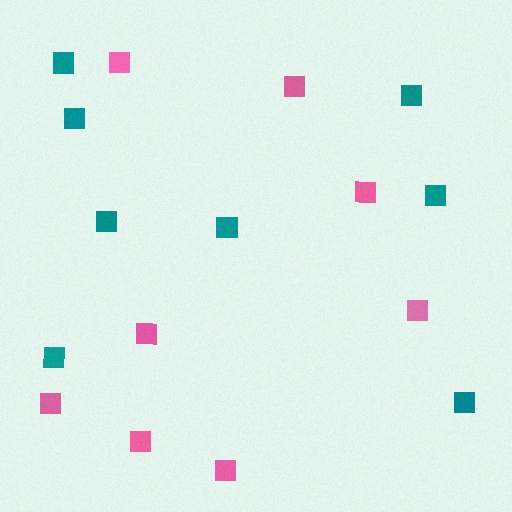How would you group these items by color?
There are 2 groups: one group of pink squares (8) and one group of teal squares (8).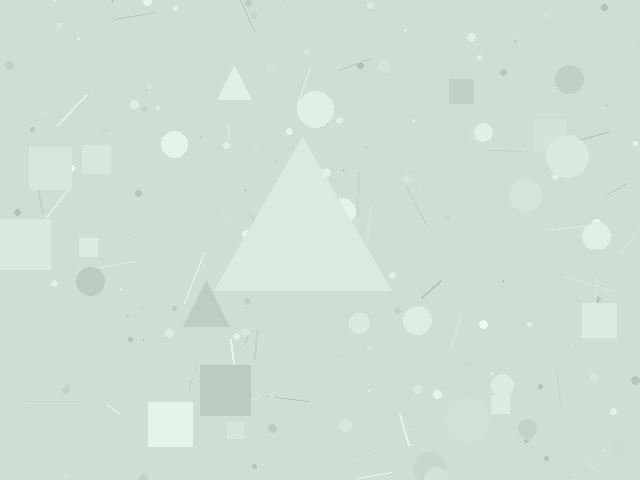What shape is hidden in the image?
A triangle is hidden in the image.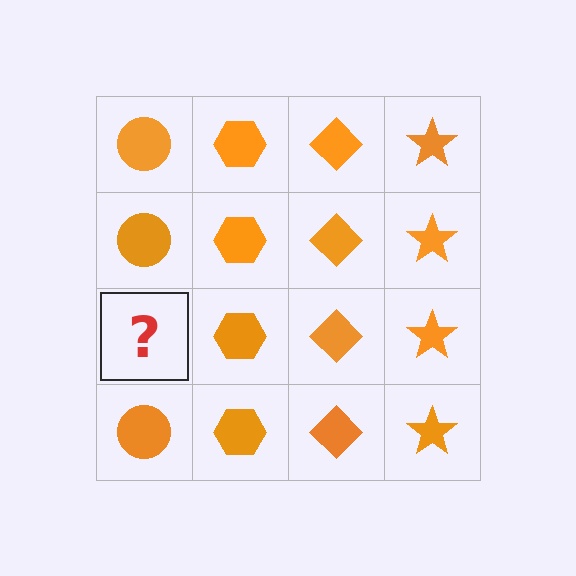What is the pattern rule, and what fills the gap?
The rule is that each column has a consistent shape. The gap should be filled with an orange circle.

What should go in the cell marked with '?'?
The missing cell should contain an orange circle.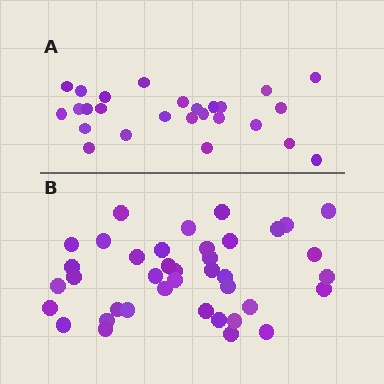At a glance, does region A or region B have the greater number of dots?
Region B (the bottom region) has more dots.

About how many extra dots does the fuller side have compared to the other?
Region B has approximately 15 more dots than region A.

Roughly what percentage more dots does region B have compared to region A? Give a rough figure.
About 50% more.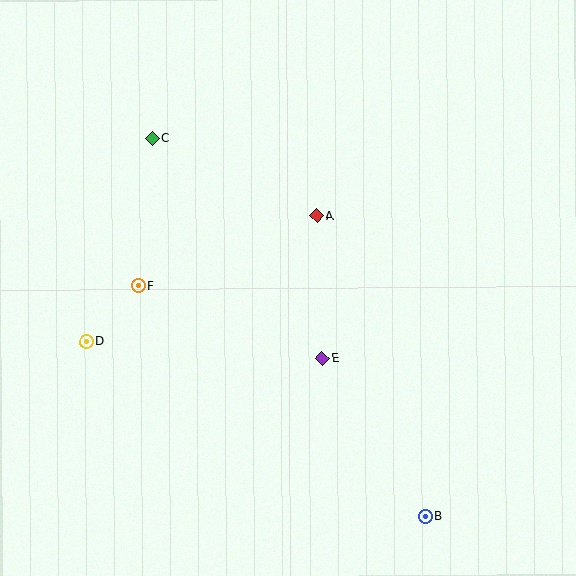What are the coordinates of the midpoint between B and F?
The midpoint between B and F is at (281, 401).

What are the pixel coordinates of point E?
Point E is at (323, 358).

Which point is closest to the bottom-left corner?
Point D is closest to the bottom-left corner.